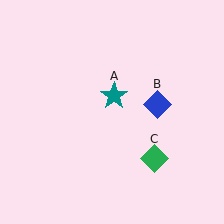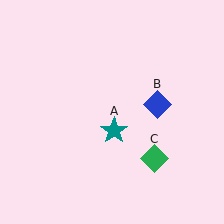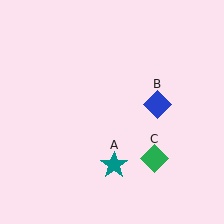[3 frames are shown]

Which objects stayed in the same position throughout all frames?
Blue diamond (object B) and green diamond (object C) remained stationary.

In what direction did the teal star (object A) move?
The teal star (object A) moved down.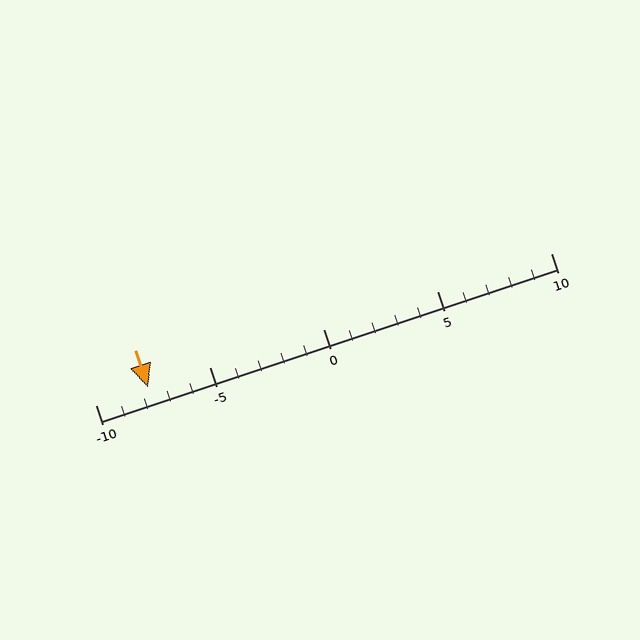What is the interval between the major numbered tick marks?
The major tick marks are spaced 5 units apart.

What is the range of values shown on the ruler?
The ruler shows values from -10 to 10.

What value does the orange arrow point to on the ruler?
The orange arrow points to approximately -8.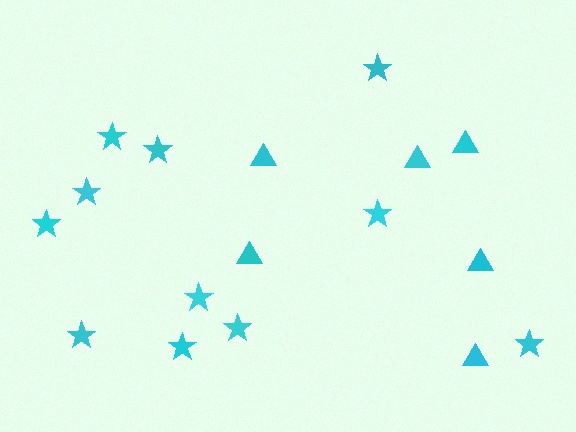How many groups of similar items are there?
There are 2 groups: one group of stars (11) and one group of triangles (6).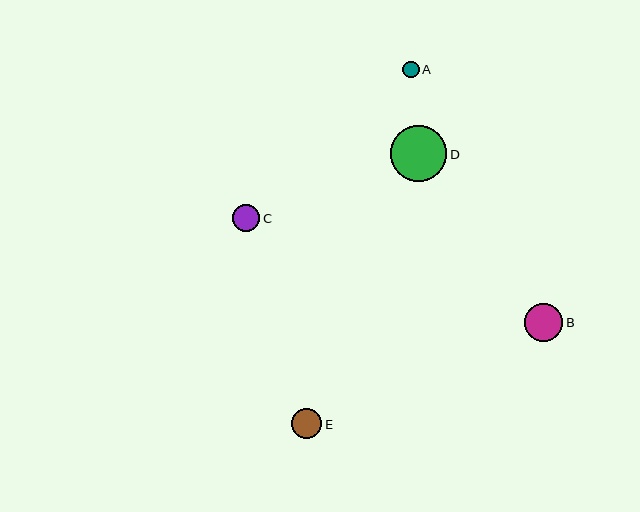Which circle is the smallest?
Circle A is the smallest with a size of approximately 17 pixels.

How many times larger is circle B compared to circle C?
Circle B is approximately 1.4 times the size of circle C.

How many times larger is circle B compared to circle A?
Circle B is approximately 2.3 times the size of circle A.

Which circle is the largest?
Circle D is the largest with a size of approximately 56 pixels.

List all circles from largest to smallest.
From largest to smallest: D, B, E, C, A.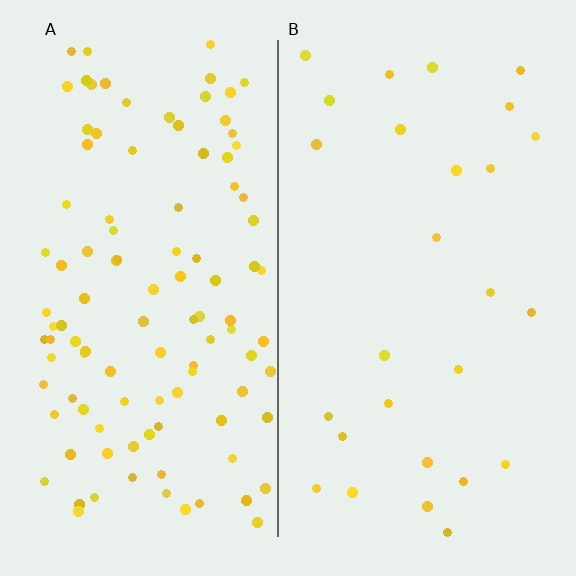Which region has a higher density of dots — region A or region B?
A (the left).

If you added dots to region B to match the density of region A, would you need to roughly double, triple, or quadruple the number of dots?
Approximately quadruple.